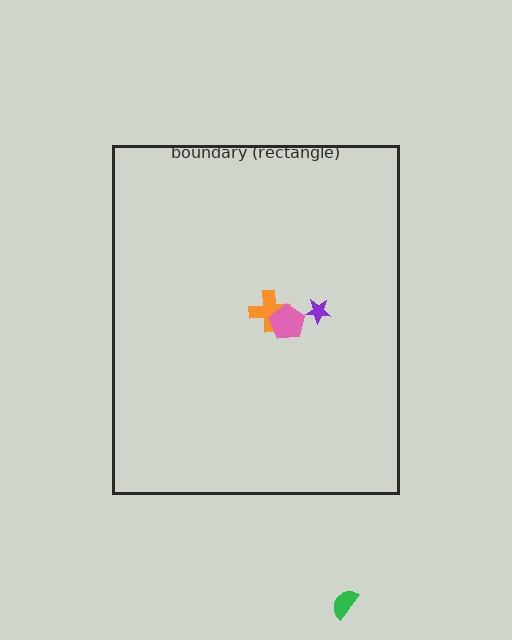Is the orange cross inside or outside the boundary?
Inside.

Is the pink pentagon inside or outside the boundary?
Inside.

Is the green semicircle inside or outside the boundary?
Outside.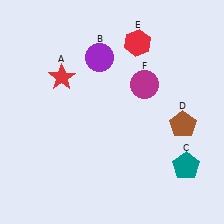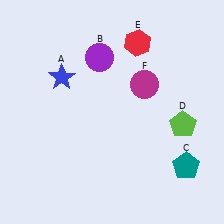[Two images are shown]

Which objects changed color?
A changed from red to blue. D changed from brown to lime.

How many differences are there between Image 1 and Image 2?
There are 2 differences between the two images.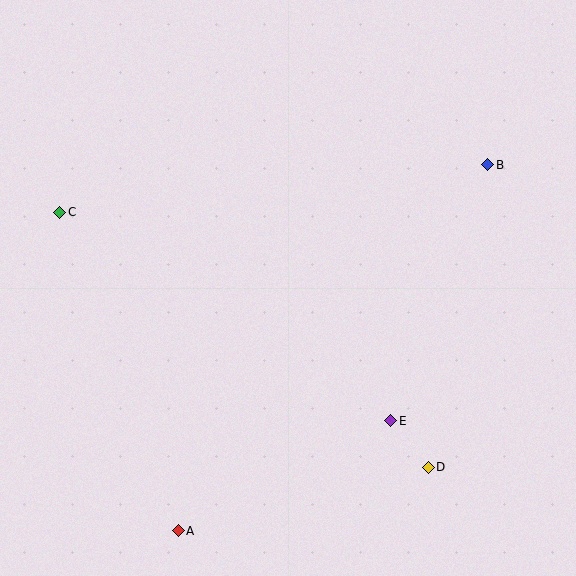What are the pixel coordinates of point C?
Point C is at (60, 212).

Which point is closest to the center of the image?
Point E at (391, 421) is closest to the center.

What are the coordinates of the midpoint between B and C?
The midpoint between B and C is at (274, 189).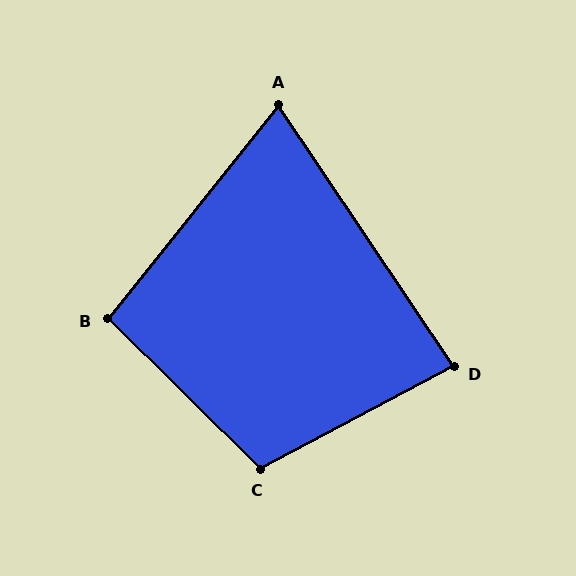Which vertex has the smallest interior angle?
A, at approximately 73 degrees.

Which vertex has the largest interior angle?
C, at approximately 107 degrees.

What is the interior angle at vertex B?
Approximately 96 degrees (obtuse).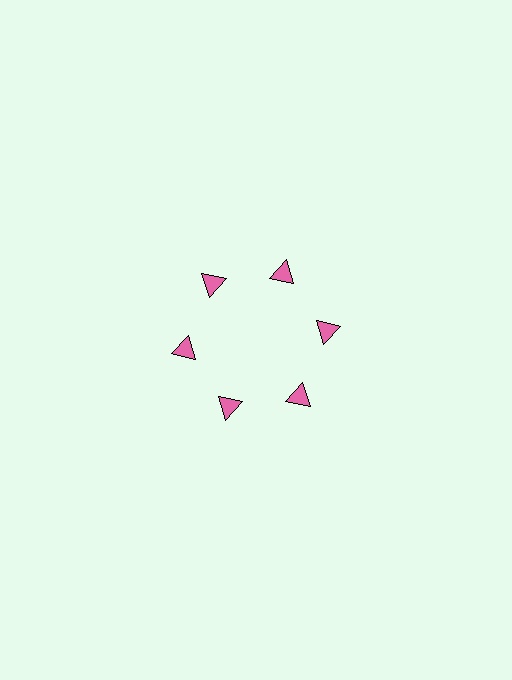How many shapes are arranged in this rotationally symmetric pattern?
There are 6 shapes, arranged in 6 groups of 1.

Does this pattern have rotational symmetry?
Yes, this pattern has 6-fold rotational symmetry. It looks the same after rotating 60 degrees around the center.